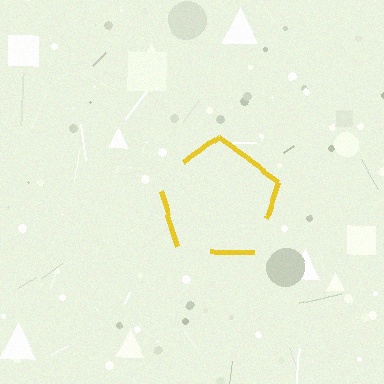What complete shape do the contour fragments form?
The contour fragments form a pentagon.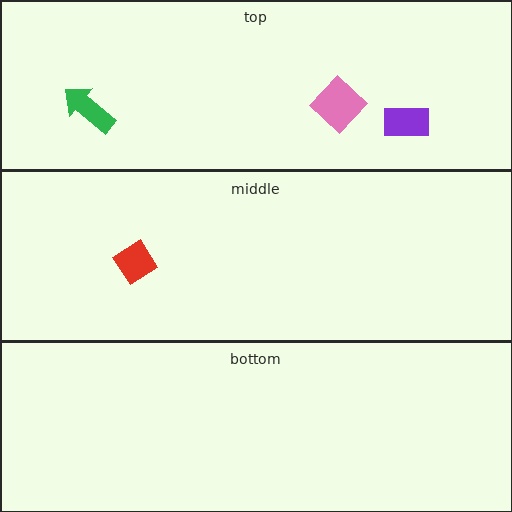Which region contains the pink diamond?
The top region.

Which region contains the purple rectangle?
The top region.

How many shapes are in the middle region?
1.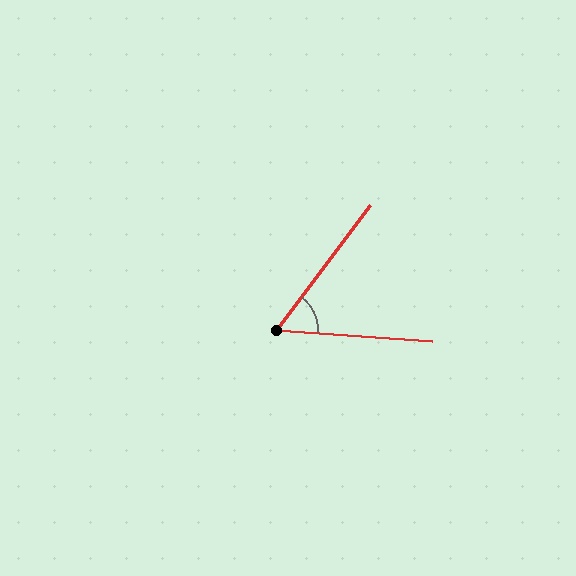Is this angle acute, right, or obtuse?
It is acute.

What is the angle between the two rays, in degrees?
Approximately 57 degrees.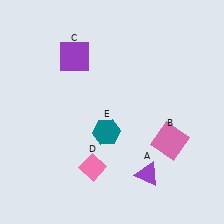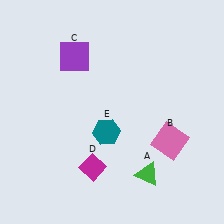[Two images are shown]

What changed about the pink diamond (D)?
In Image 1, D is pink. In Image 2, it changed to magenta.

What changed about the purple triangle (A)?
In Image 1, A is purple. In Image 2, it changed to green.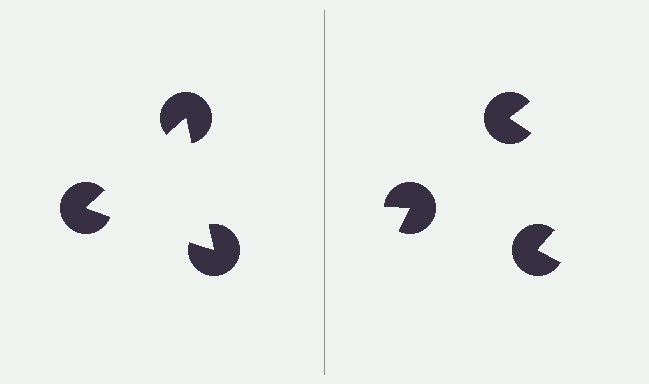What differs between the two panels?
The pac-man discs are positioned identically on both sides; only the wedge orientations differ. On the left they align to a triangle; on the right they are misaligned.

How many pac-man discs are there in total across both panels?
6 — 3 on each side.